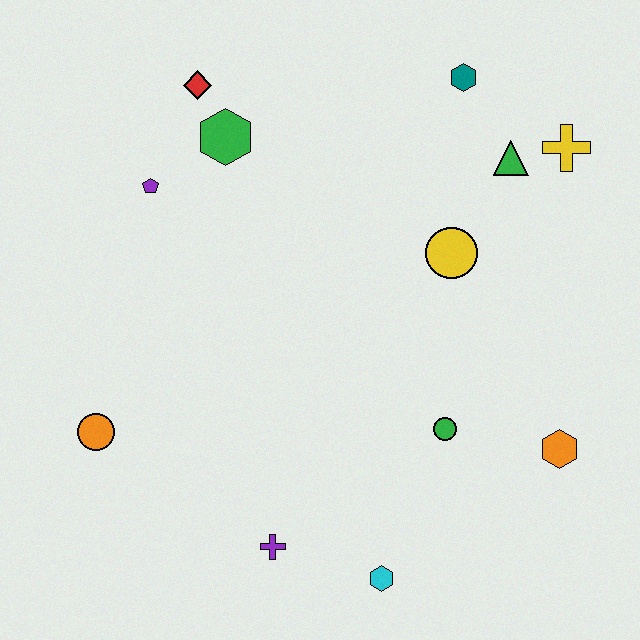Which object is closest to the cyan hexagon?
The purple cross is closest to the cyan hexagon.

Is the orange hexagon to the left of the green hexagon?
No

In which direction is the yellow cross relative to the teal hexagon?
The yellow cross is to the right of the teal hexagon.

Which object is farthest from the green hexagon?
The cyan hexagon is farthest from the green hexagon.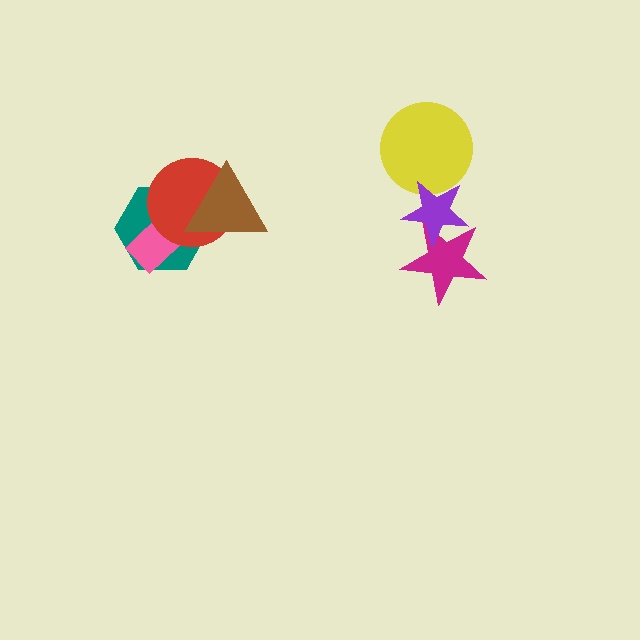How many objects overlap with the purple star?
2 objects overlap with the purple star.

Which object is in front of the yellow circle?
The purple star is in front of the yellow circle.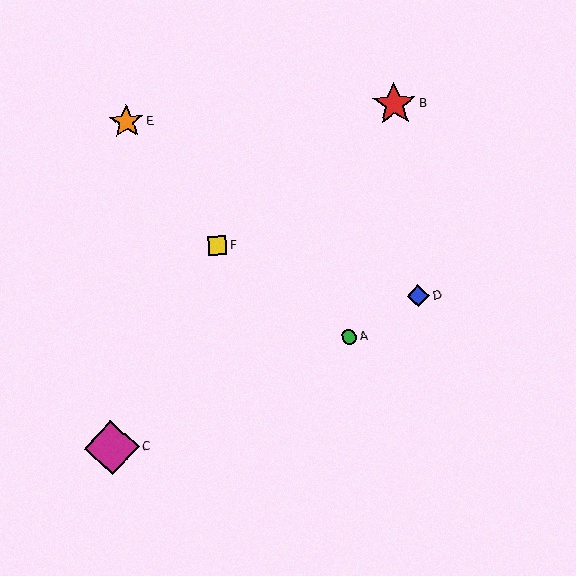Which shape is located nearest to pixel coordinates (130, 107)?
The orange star (labeled E) at (126, 122) is nearest to that location.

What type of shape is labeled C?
Shape C is a magenta diamond.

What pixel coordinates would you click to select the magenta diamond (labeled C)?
Click at (112, 448) to select the magenta diamond C.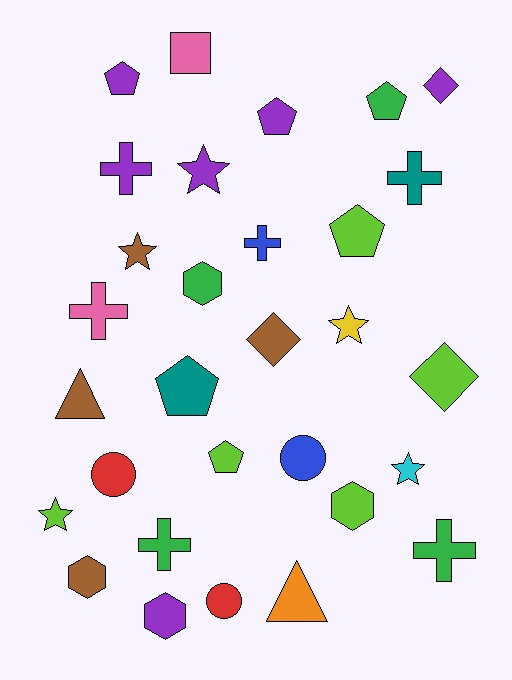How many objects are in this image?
There are 30 objects.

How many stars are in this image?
There are 5 stars.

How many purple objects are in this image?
There are 6 purple objects.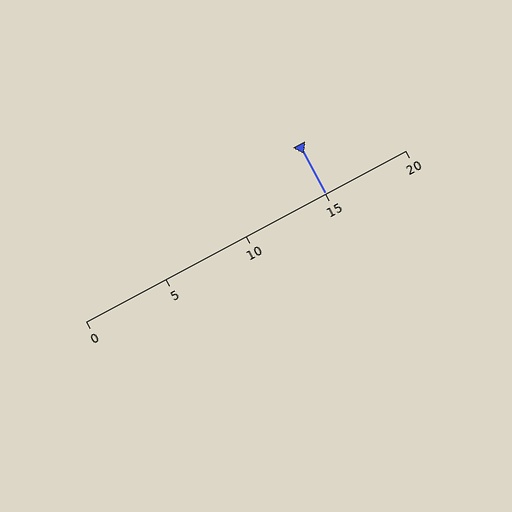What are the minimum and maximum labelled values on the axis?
The axis runs from 0 to 20.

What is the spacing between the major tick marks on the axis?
The major ticks are spaced 5 apart.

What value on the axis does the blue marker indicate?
The marker indicates approximately 15.